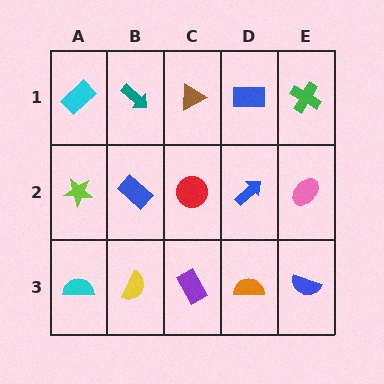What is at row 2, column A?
A lime star.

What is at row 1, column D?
A blue rectangle.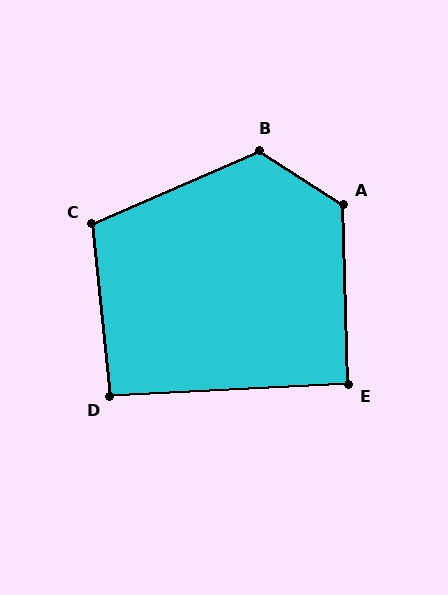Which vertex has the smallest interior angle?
E, at approximately 92 degrees.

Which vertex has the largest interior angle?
A, at approximately 124 degrees.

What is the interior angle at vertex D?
Approximately 93 degrees (approximately right).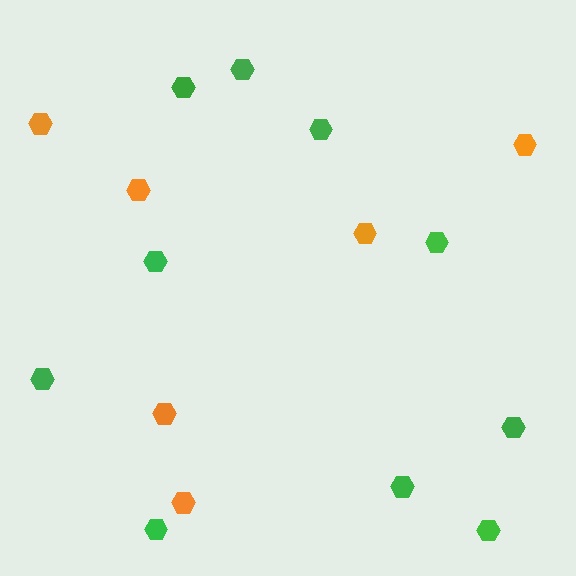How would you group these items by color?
There are 2 groups: one group of green hexagons (10) and one group of orange hexagons (6).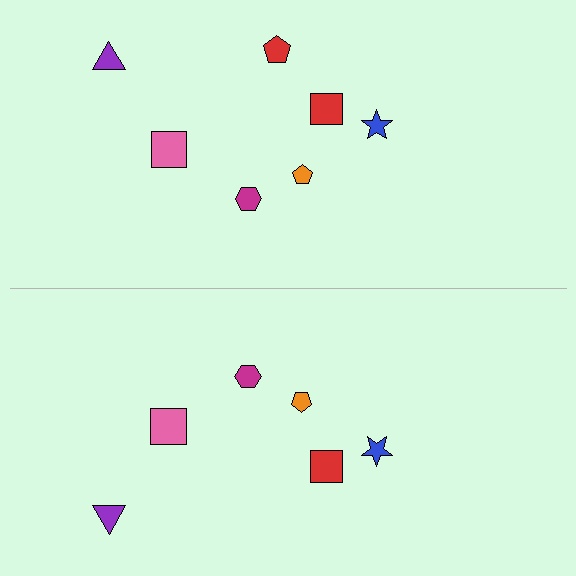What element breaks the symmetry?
A red pentagon is missing from the bottom side.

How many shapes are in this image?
There are 13 shapes in this image.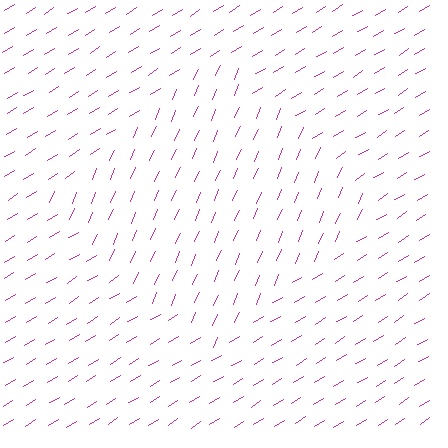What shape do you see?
I see a diamond.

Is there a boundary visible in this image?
Yes, there is a texture boundary formed by a change in line orientation.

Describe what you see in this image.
The image is filled with small magenta line segments. A diamond region in the image has lines oriented differently from the surrounding lines, creating a visible texture boundary.